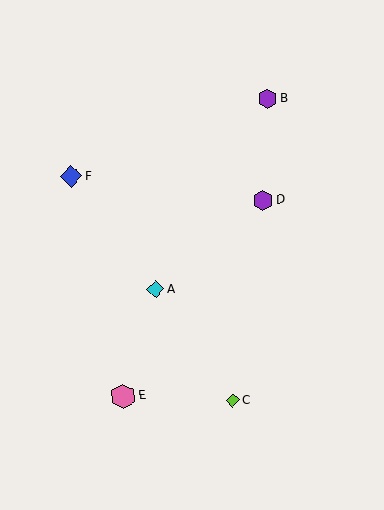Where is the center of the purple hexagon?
The center of the purple hexagon is at (263, 201).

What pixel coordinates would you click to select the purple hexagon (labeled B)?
Click at (267, 99) to select the purple hexagon B.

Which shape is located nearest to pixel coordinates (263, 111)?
The purple hexagon (labeled B) at (267, 99) is nearest to that location.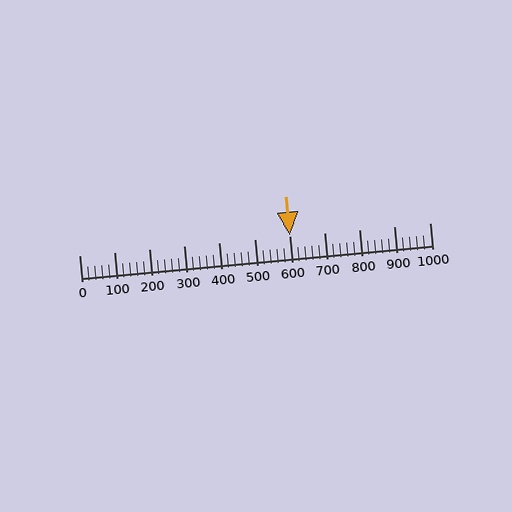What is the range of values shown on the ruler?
The ruler shows values from 0 to 1000.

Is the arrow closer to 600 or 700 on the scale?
The arrow is closer to 600.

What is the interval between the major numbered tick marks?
The major tick marks are spaced 100 units apart.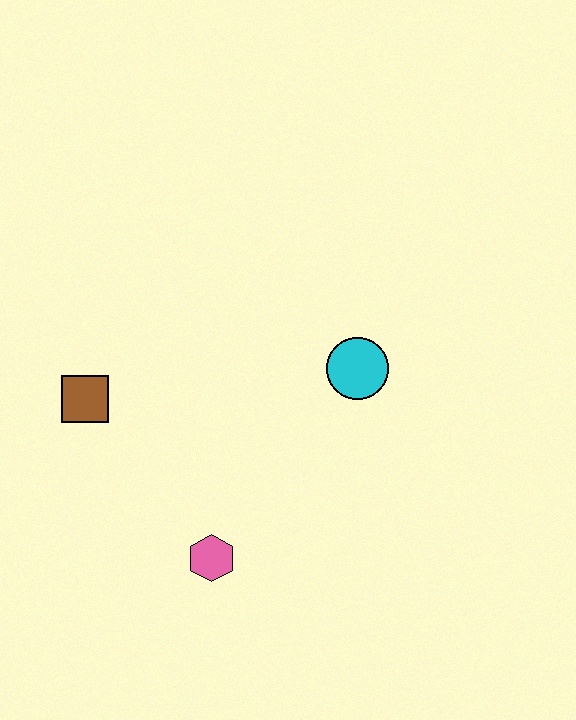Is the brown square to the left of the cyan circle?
Yes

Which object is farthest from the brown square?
The cyan circle is farthest from the brown square.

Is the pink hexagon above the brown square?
No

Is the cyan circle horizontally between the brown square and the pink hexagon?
No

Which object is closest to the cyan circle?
The pink hexagon is closest to the cyan circle.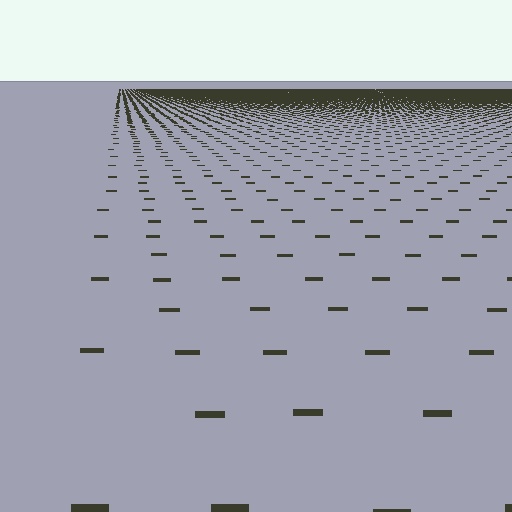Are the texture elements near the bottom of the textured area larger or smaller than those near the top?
Larger. Near the bottom, elements are closer to the viewer and appear at a bigger on-screen size.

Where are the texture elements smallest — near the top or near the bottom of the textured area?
Near the top.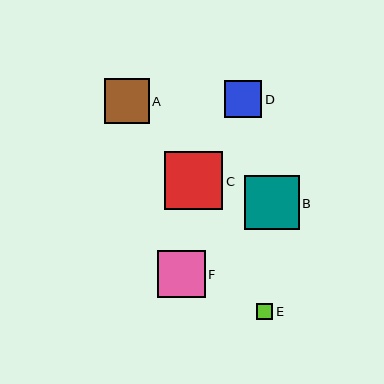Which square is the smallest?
Square E is the smallest with a size of approximately 17 pixels.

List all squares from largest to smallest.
From largest to smallest: C, B, F, A, D, E.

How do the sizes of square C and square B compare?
Square C and square B are approximately the same size.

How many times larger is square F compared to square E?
Square F is approximately 2.9 times the size of square E.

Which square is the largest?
Square C is the largest with a size of approximately 58 pixels.